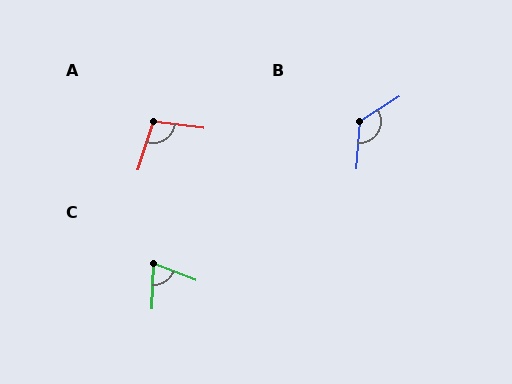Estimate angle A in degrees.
Approximately 101 degrees.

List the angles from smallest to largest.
C (71°), A (101°), B (126°).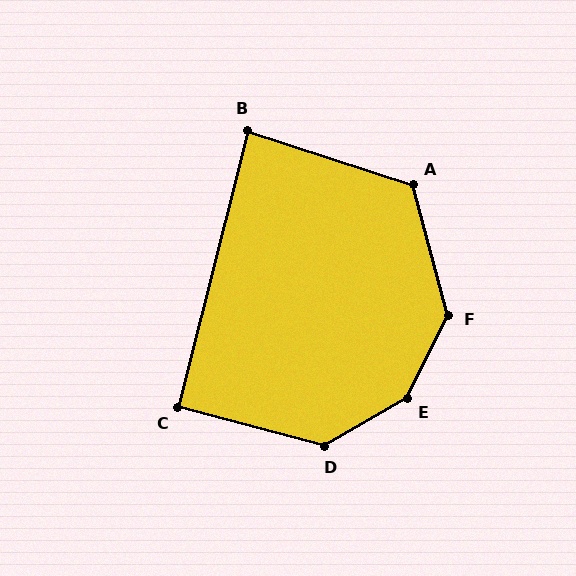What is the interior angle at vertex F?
Approximately 139 degrees (obtuse).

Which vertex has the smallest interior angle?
B, at approximately 86 degrees.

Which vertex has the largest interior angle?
E, at approximately 146 degrees.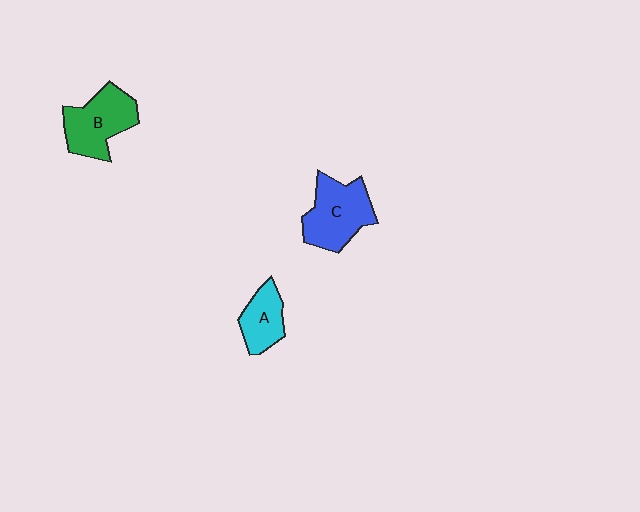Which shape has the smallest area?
Shape A (cyan).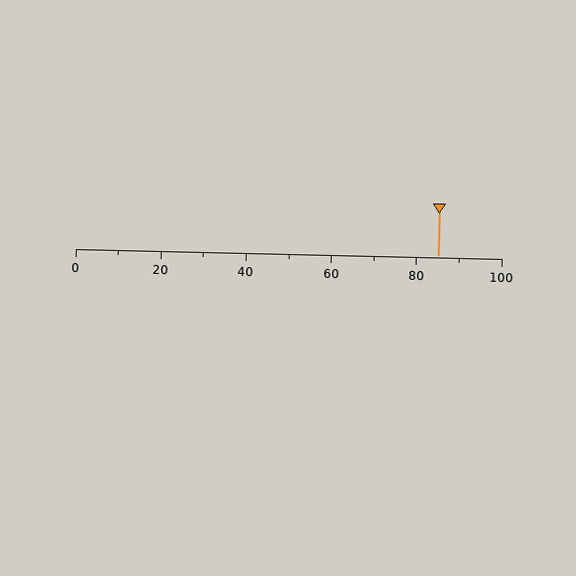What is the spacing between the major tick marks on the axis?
The major ticks are spaced 20 apart.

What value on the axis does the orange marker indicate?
The marker indicates approximately 85.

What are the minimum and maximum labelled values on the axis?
The axis runs from 0 to 100.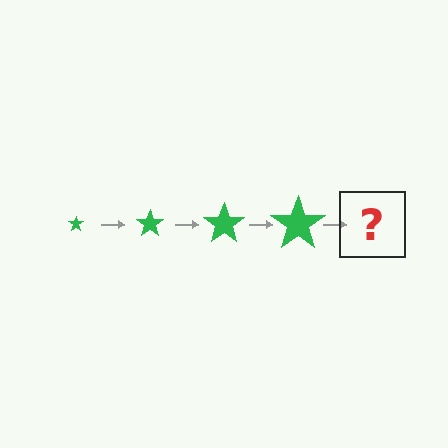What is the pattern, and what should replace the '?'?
The pattern is that the star gets progressively larger each step. The '?' should be a green star, larger than the previous one.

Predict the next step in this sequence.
The next step is a green star, larger than the previous one.